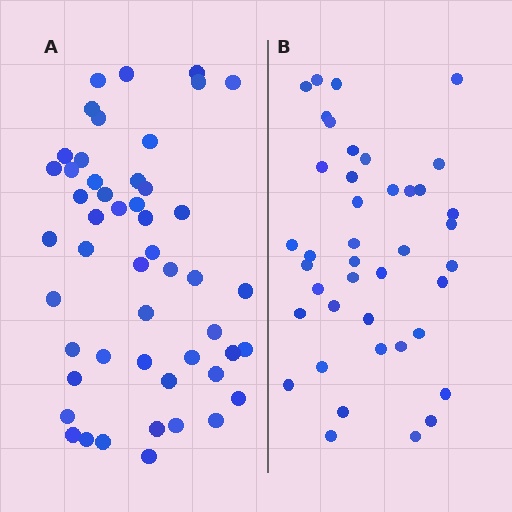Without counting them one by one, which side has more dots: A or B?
Region A (the left region) has more dots.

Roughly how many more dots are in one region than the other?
Region A has roughly 8 or so more dots than region B.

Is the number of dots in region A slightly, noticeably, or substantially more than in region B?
Region A has only slightly more — the two regions are fairly close. The ratio is roughly 1.2 to 1.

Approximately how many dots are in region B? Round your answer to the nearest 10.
About 40 dots. (The exact count is 41, which rounds to 40.)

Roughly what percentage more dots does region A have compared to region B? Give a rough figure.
About 20% more.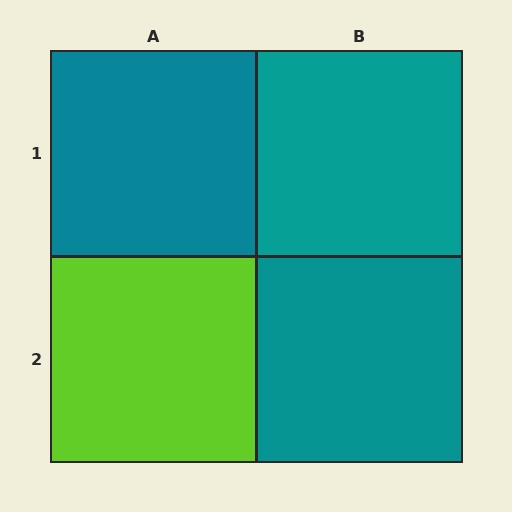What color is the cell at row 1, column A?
Teal.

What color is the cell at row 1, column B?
Teal.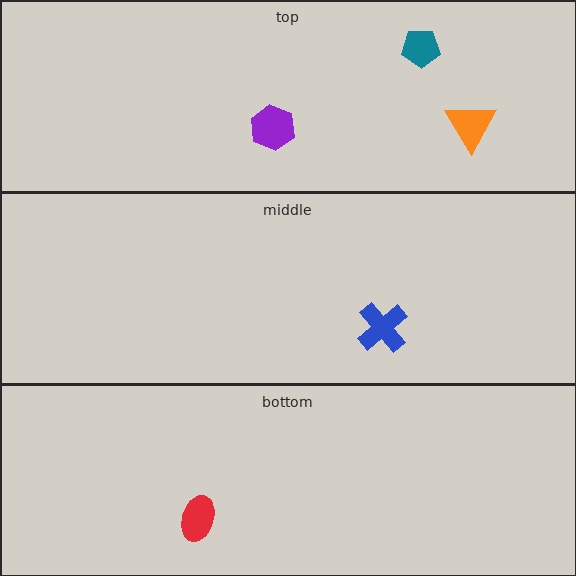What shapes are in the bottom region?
The red ellipse.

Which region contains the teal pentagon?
The top region.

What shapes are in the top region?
The orange triangle, the purple hexagon, the teal pentagon.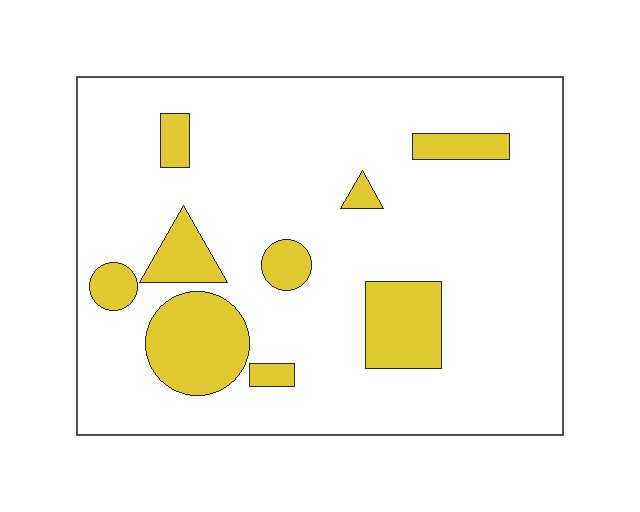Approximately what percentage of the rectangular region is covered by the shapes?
Approximately 15%.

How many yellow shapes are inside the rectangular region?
9.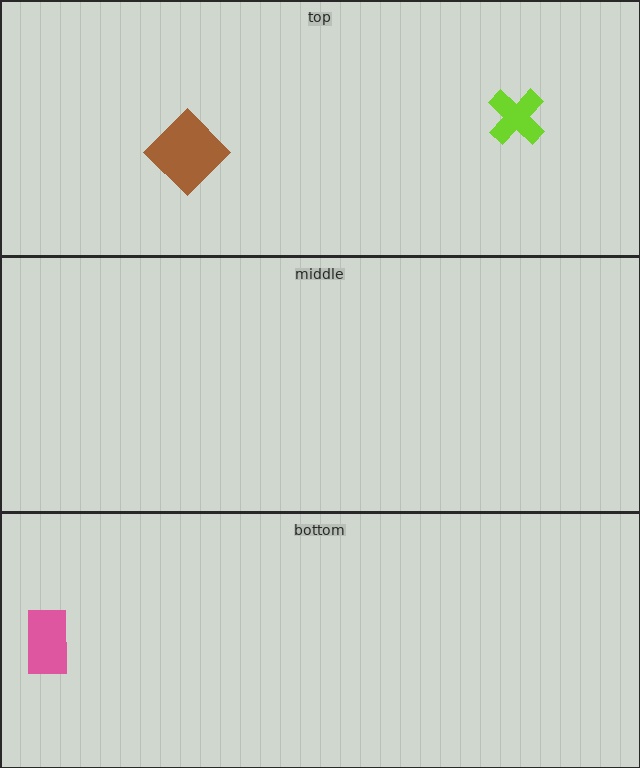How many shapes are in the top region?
2.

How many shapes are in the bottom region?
1.